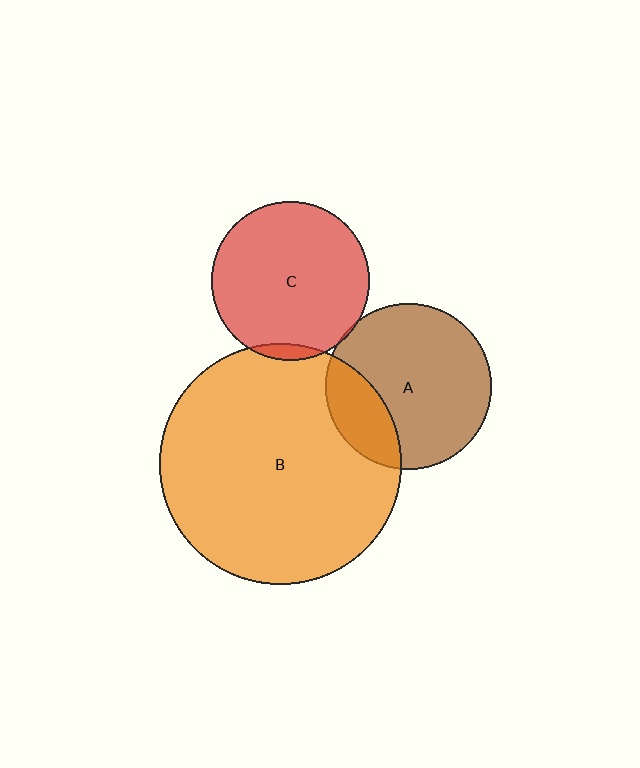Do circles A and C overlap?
Yes.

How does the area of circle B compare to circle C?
Approximately 2.3 times.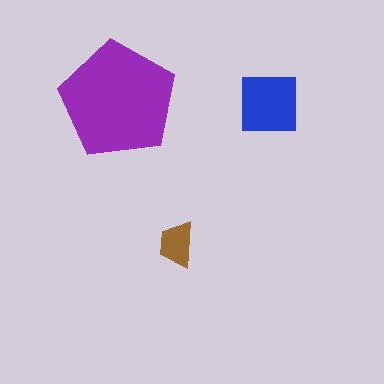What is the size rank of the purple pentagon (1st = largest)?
1st.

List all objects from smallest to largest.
The brown trapezoid, the blue square, the purple pentagon.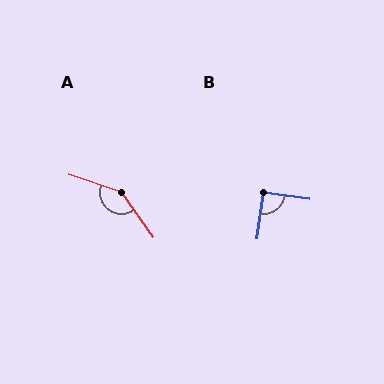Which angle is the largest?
A, at approximately 144 degrees.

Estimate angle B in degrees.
Approximately 90 degrees.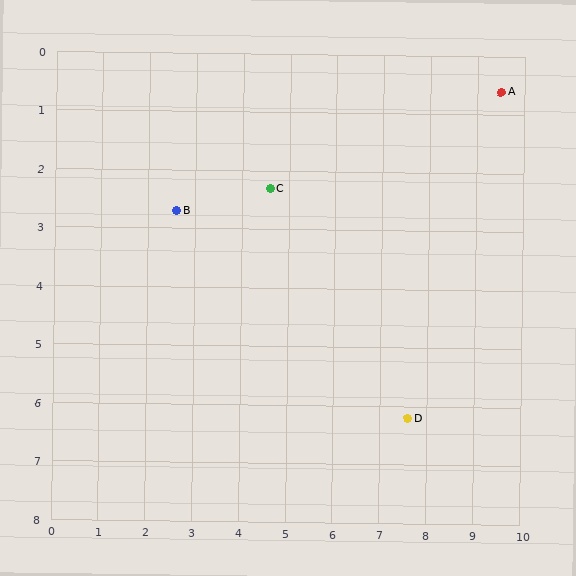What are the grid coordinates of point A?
Point A is at approximately (9.5, 0.6).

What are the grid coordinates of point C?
Point C is at approximately (4.6, 2.3).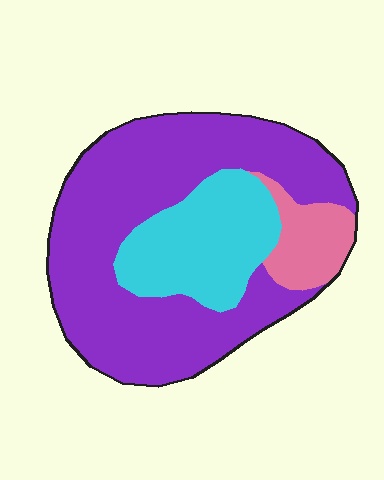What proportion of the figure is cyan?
Cyan covers roughly 25% of the figure.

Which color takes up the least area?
Pink, at roughly 10%.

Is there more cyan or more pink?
Cyan.